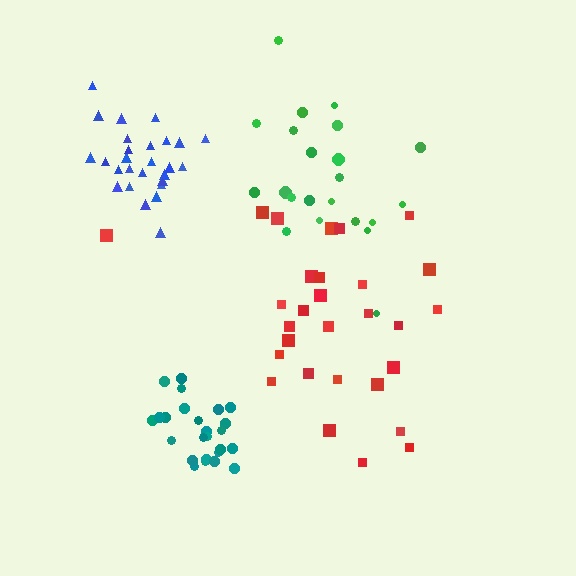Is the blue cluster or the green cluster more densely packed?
Blue.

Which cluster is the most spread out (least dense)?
Green.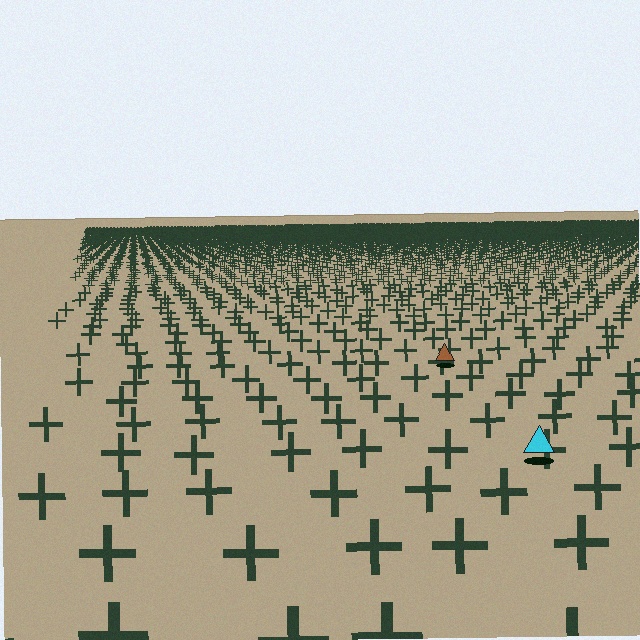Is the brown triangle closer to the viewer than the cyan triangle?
No. The cyan triangle is closer — you can tell from the texture gradient: the ground texture is coarser near it.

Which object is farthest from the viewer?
The brown triangle is farthest from the viewer. It appears smaller and the ground texture around it is denser.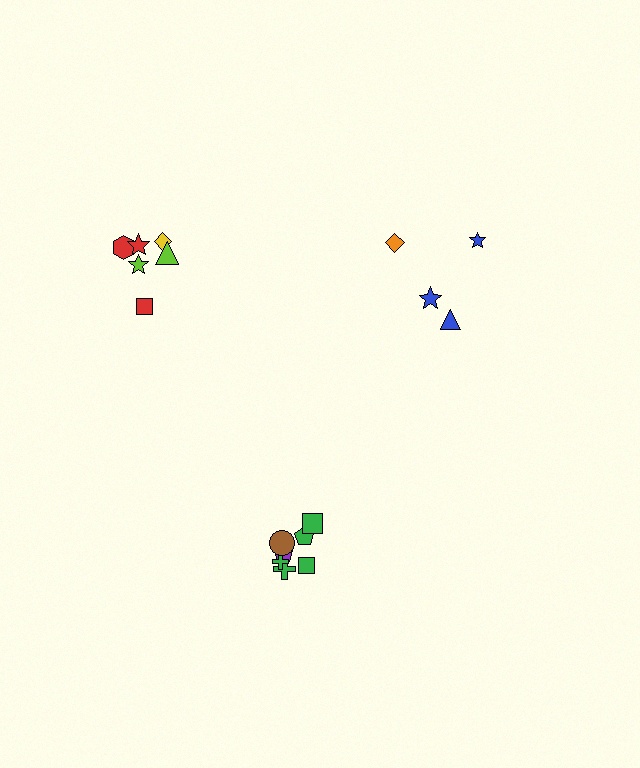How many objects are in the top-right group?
There are 4 objects.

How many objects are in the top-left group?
There are 6 objects.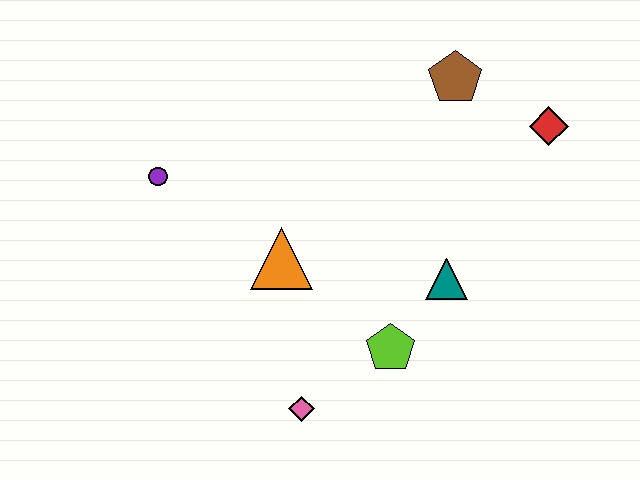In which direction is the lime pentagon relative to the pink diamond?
The lime pentagon is to the right of the pink diamond.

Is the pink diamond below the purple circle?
Yes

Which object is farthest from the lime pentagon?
The purple circle is farthest from the lime pentagon.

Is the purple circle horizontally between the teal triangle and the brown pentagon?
No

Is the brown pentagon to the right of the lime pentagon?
Yes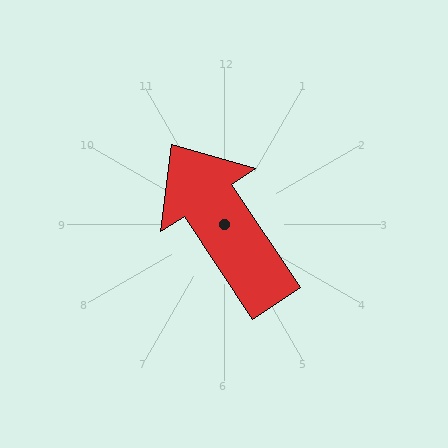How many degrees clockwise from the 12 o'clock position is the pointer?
Approximately 326 degrees.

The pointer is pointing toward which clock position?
Roughly 11 o'clock.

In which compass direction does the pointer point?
Northwest.